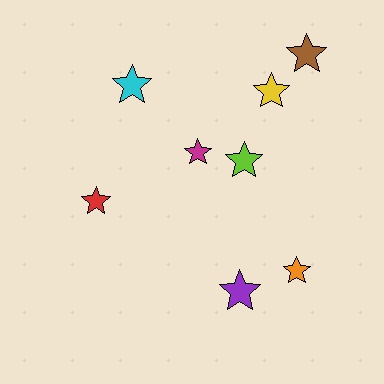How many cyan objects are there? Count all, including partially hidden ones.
There is 1 cyan object.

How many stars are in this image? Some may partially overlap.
There are 8 stars.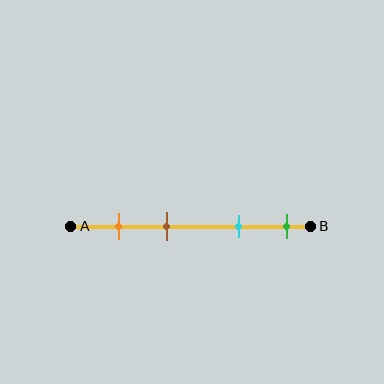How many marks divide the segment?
There are 4 marks dividing the segment.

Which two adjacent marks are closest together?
The orange and brown marks are the closest adjacent pair.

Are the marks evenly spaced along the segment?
No, the marks are not evenly spaced.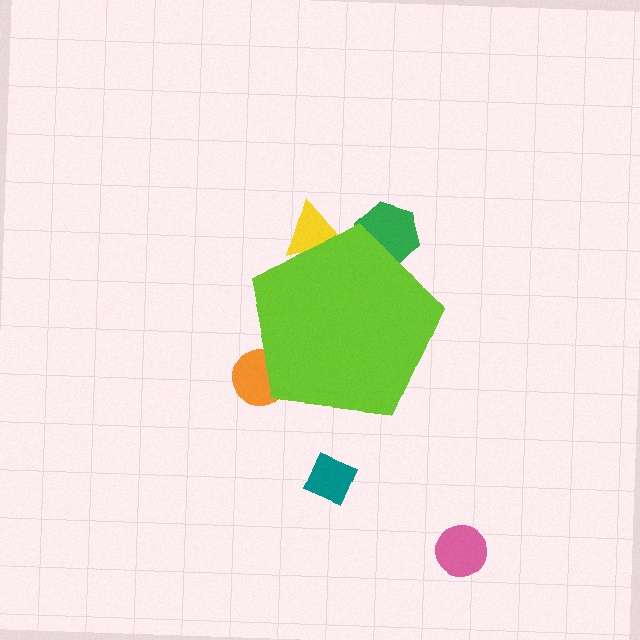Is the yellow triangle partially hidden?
Yes, the yellow triangle is partially hidden behind the lime pentagon.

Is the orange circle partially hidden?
Yes, the orange circle is partially hidden behind the lime pentagon.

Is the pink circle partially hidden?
No, the pink circle is fully visible.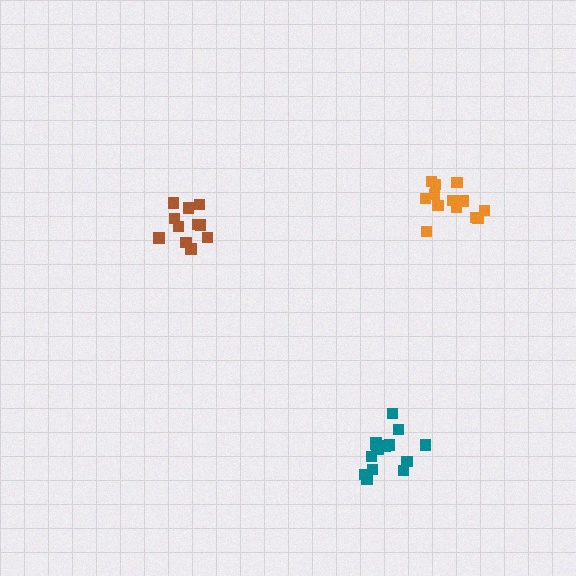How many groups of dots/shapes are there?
There are 3 groups.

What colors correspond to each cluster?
The clusters are colored: orange, teal, brown.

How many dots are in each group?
Group 1: 13 dots, Group 2: 16 dots, Group 3: 11 dots (40 total).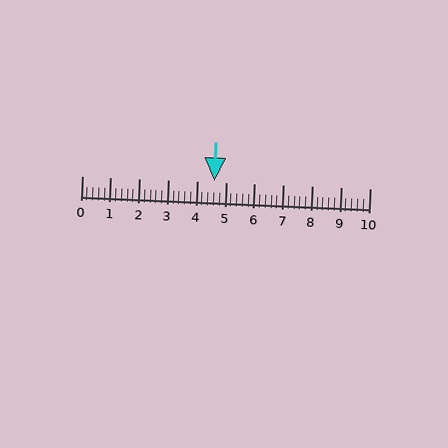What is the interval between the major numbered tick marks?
The major tick marks are spaced 1 units apart.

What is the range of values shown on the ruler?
The ruler shows values from 0 to 10.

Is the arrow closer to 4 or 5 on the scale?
The arrow is closer to 5.